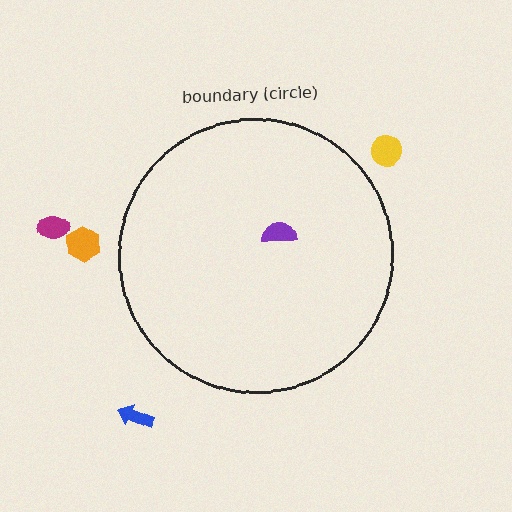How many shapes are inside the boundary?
1 inside, 4 outside.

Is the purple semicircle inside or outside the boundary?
Inside.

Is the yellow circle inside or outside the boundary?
Outside.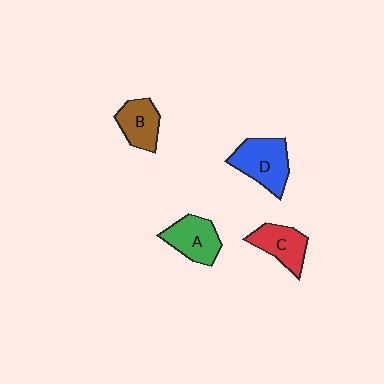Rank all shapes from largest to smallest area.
From largest to smallest: D (blue), A (green), C (red), B (brown).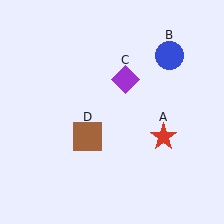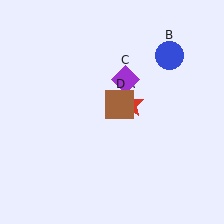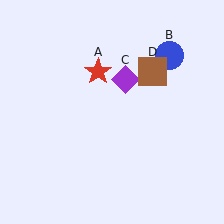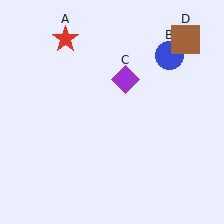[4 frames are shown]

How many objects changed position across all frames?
2 objects changed position: red star (object A), brown square (object D).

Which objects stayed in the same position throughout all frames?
Blue circle (object B) and purple diamond (object C) remained stationary.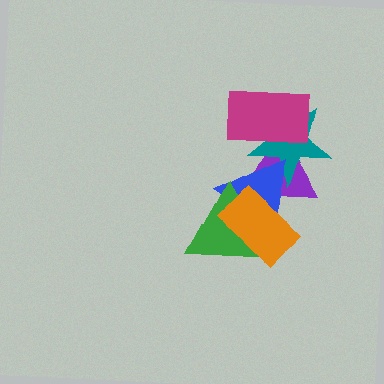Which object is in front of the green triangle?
The orange rectangle is in front of the green triangle.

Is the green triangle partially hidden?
Yes, it is partially covered by another shape.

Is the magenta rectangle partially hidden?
No, no other shape covers it.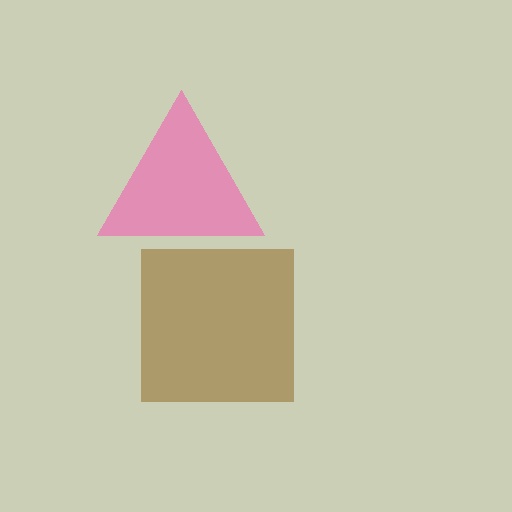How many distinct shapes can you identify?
There are 2 distinct shapes: a pink triangle, a brown square.